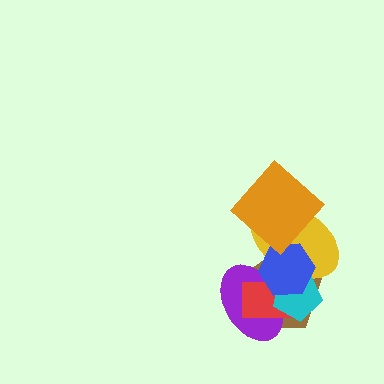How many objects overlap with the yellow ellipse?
6 objects overlap with the yellow ellipse.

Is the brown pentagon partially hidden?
Yes, it is partially covered by another shape.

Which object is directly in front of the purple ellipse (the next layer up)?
The red rectangle is directly in front of the purple ellipse.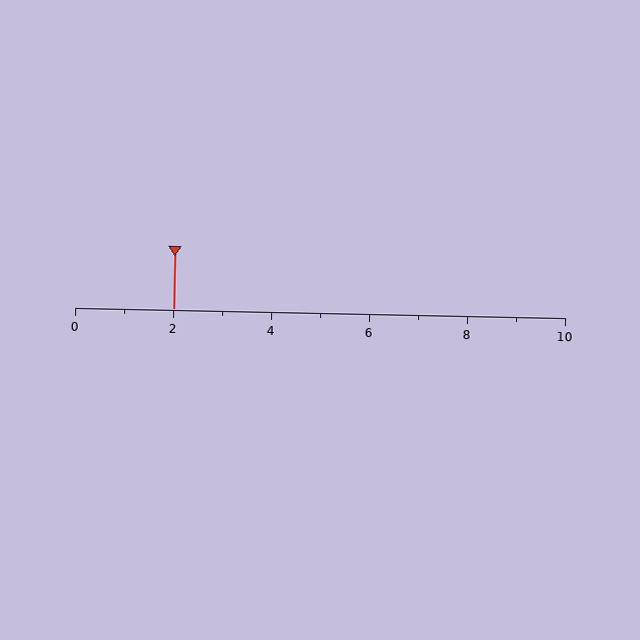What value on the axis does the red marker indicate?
The marker indicates approximately 2.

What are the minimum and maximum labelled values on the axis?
The axis runs from 0 to 10.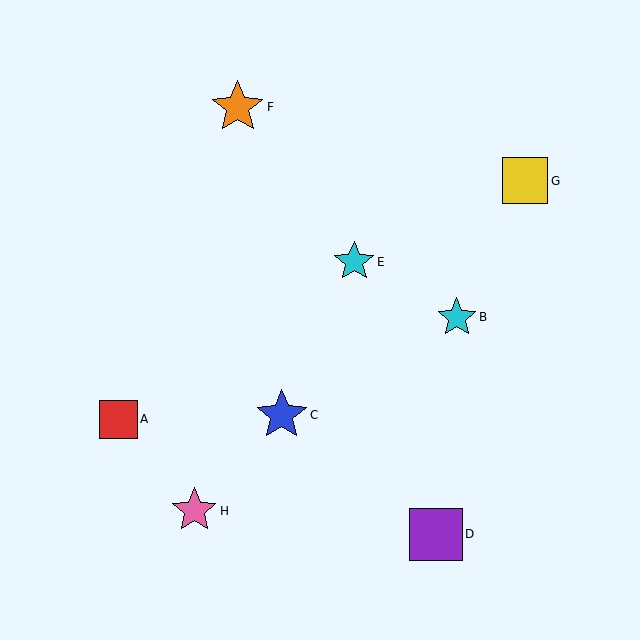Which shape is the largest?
The orange star (labeled F) is the largest.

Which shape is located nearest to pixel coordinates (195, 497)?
The pink star (labeled H) at (194, 511) is nearest to that location.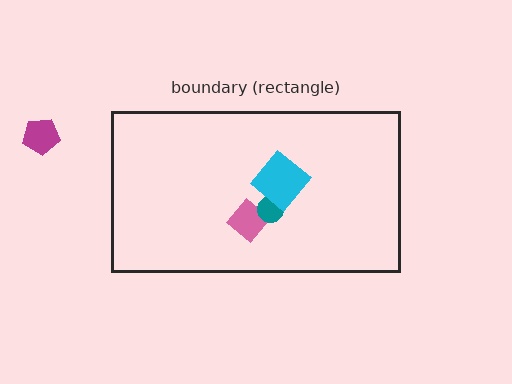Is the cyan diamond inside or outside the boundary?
Inside.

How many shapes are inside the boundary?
3 inside, 1 outside.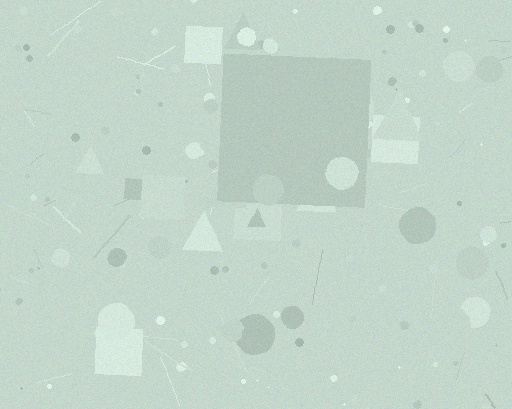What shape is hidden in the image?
A square is hidden in the image.